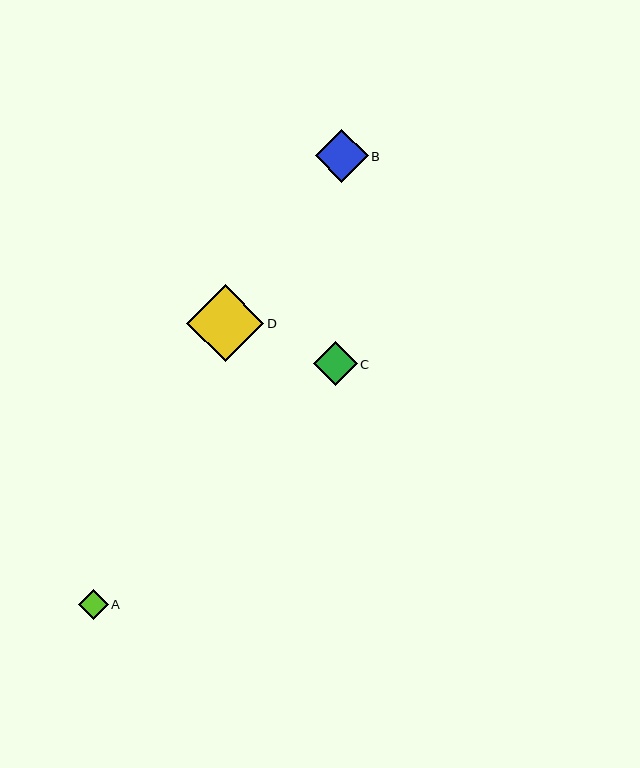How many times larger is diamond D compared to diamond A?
Diamond D is approximately 2.6 times the size of diamond A.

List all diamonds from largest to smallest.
From largest to smallest: D, B, C, A.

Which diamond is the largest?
Diamond D is the largest with a size of approximately 77 pixels.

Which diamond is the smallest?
Diamond A is the smallest with a size of approximately 30 pixels.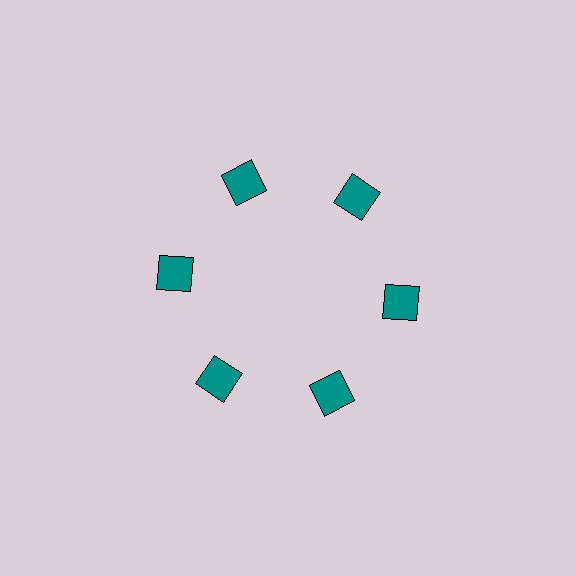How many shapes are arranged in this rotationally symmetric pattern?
There are 6 shapes, arranged in 6 groups of 1.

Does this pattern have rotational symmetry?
Yes, this pattern has 6-fold rotational symmetry. It looks the same after rotating 60 degrees around the center.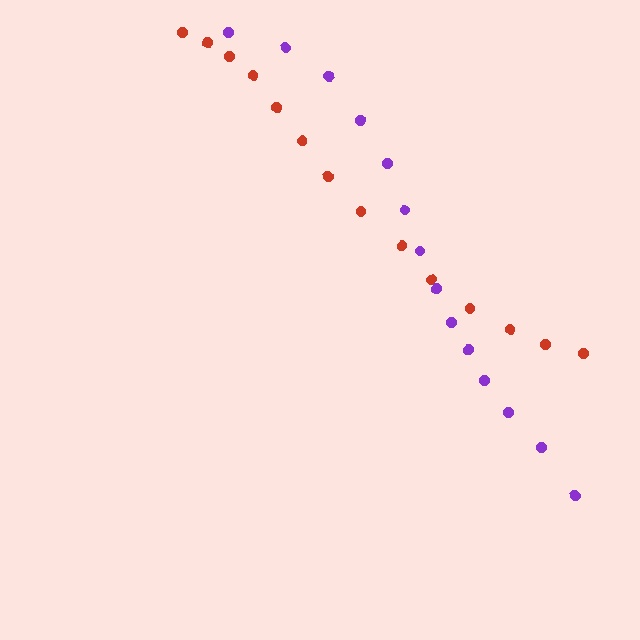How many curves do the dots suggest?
There are 2 distinct paths.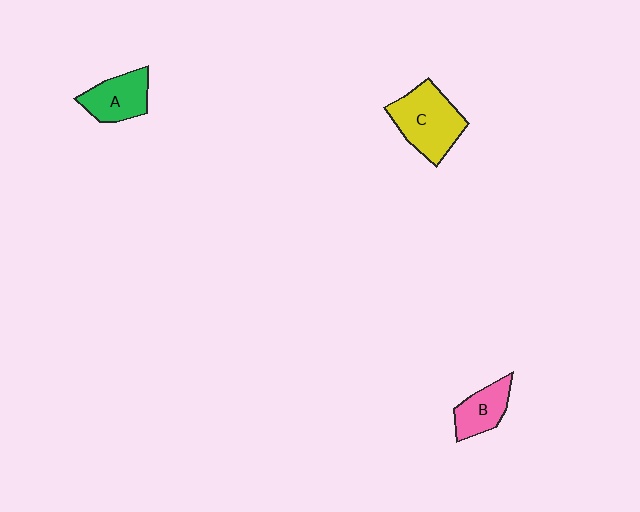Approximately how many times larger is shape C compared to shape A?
Approximately 1.4 times.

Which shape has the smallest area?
Shape B (pink).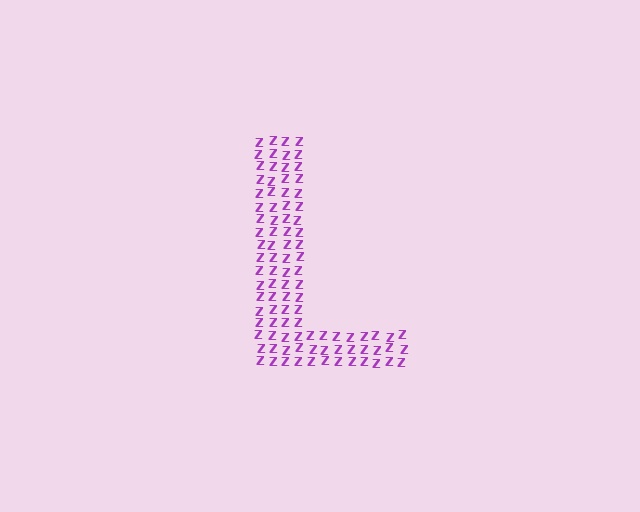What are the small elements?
The small elements are letter Z's.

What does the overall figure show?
The overall figure shows the letter L.